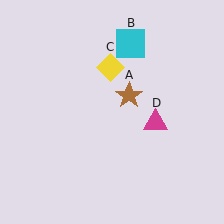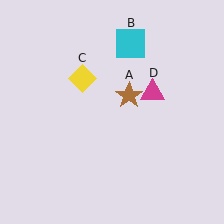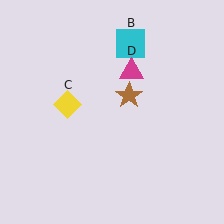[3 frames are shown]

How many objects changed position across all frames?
2 objects changed position: yellow diamond (object C), magenta triangle (object D).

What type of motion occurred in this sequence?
The yellow diamond (object C), magenta triangle (object D) rotated counterclockwise around the center of the scene.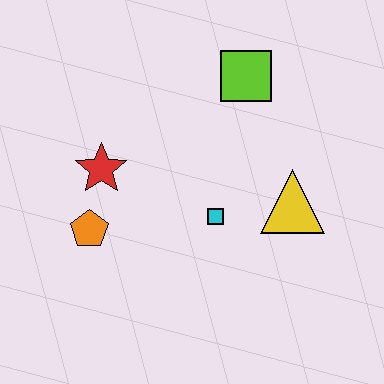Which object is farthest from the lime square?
The orange pentagon is farthest from the lime square.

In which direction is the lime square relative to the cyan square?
The lime square is above the cyan square.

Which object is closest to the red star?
The orange pentagon is closest to the red star.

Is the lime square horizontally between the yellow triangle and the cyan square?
Yes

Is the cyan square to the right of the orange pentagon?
Yes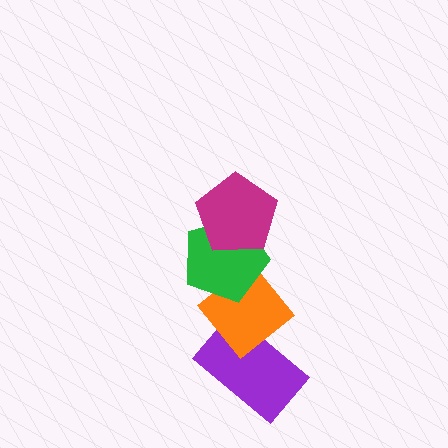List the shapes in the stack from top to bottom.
From top to bottom: the magenta pentagon, the green pentagon, the orange diamond, the purple rectangle.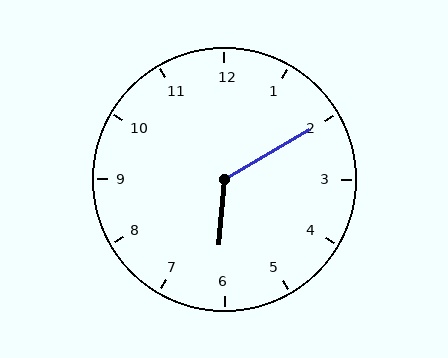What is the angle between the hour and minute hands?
Approximately 125 degrees.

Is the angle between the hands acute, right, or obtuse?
It is obtuse.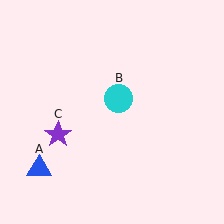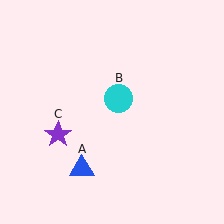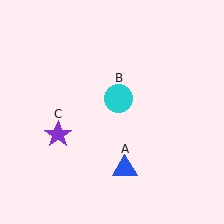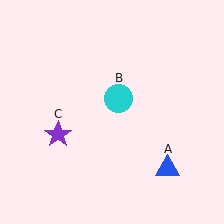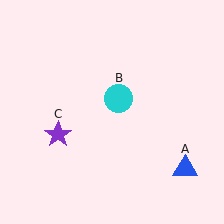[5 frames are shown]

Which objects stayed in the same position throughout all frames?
Cyan circle (object B) and purple star (object C) remained stationary.